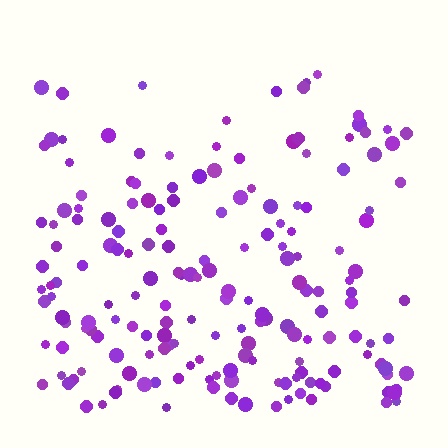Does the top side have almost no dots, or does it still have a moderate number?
Still a moderate number, just noticeably fewer than the bottom.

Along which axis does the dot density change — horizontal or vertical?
Vertical.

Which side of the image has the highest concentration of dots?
The bottom.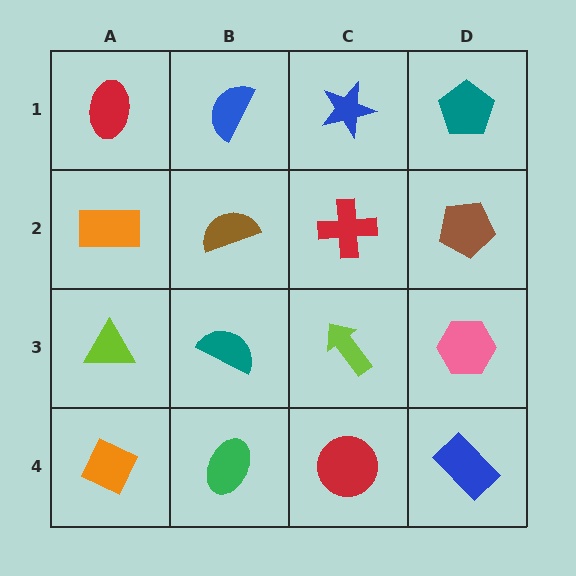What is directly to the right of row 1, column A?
A blue semicircle.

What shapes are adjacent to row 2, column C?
A blue star (row 1, column C), a lime arrow (row 3, column C), a brown semicircle (row 2, column B), a brown pentagon (row 2, column D).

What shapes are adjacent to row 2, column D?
A teal pentagon (row 1, column D), a pink hexagon (row 3, column D), a red cross (row 2, column C).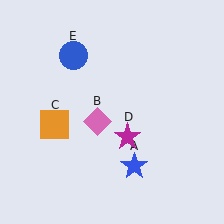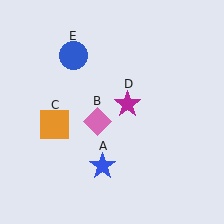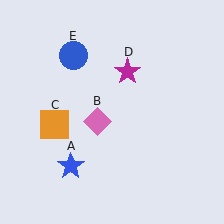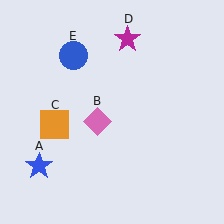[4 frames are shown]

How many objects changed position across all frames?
2 objects changed position: blue star (object A), magenta star (object D).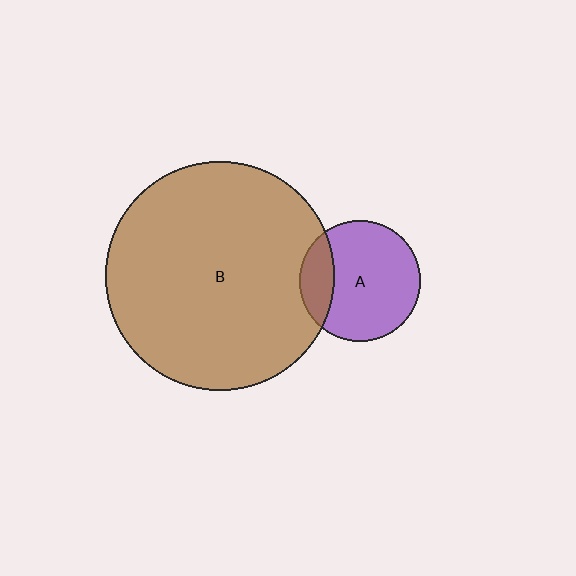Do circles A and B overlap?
Yes.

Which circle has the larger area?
Circle B (brown).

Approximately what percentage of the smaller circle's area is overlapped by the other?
Approximately 20%.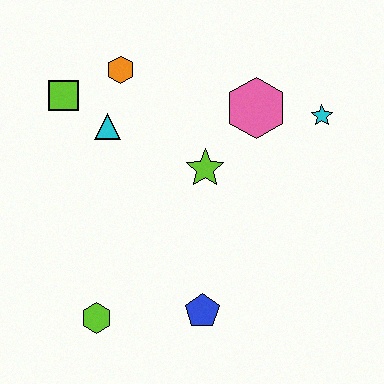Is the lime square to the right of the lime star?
No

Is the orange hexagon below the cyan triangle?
No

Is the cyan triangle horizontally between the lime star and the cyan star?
No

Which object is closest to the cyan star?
The pink hexagon is closest to the cyan star.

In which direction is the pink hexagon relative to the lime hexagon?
The pink hexagon is above the lime hexagon.